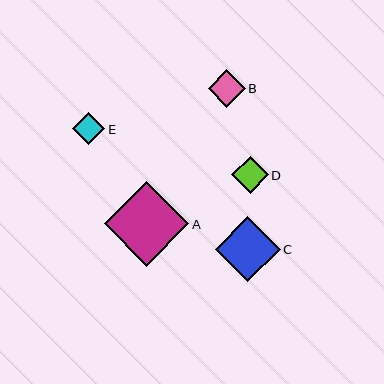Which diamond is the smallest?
Diamond E is the smallest with a size of approximately 32 pixels.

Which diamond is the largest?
Diamond A is the largest with a size of approximately 85 pixels.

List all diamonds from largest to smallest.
From largest to smallest: A, C, B, D, E.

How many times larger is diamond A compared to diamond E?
Diamond A is approximately 2.6 times the size of diamond E.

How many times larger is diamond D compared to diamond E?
Diamond D is approximately 1.1 times the size of diamond E.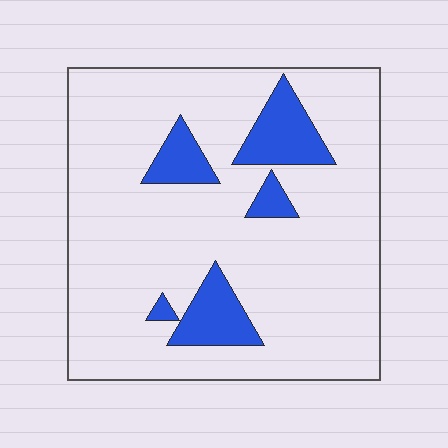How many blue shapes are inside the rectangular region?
5.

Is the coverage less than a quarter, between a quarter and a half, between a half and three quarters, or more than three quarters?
Less than a quarter.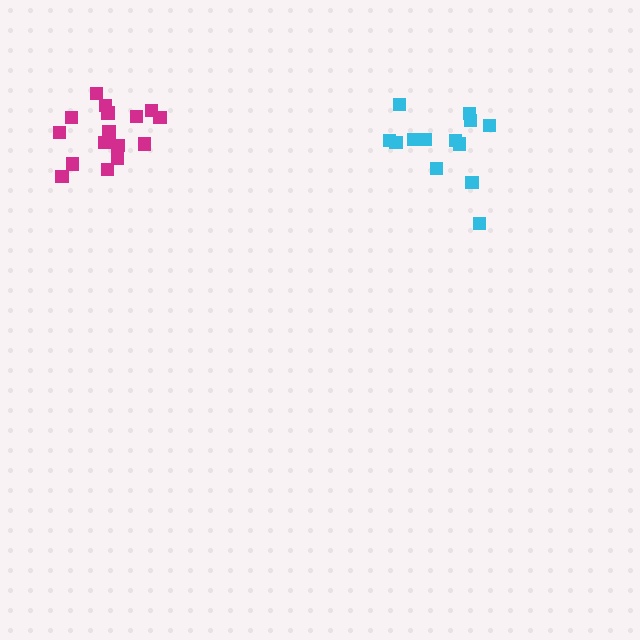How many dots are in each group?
Group 1: 13 dots, Group 2: 16 dots (29 total).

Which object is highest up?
The cyan cluster is topmost.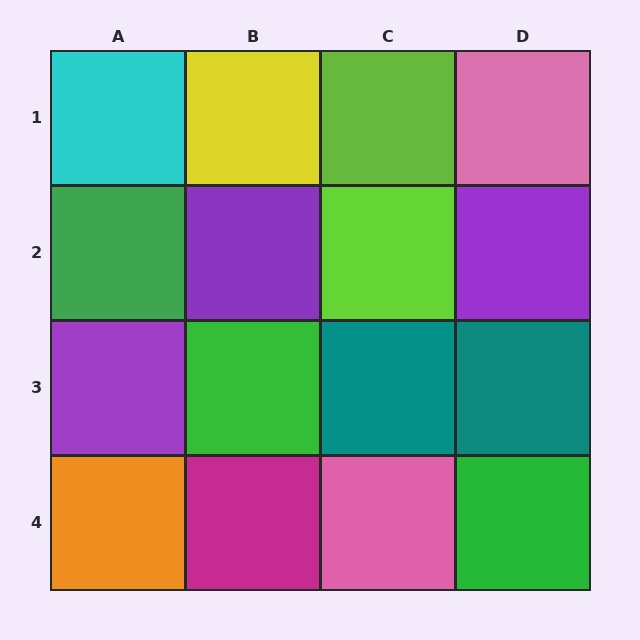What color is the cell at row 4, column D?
Green.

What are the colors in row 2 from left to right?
Green, purple, lime, purple.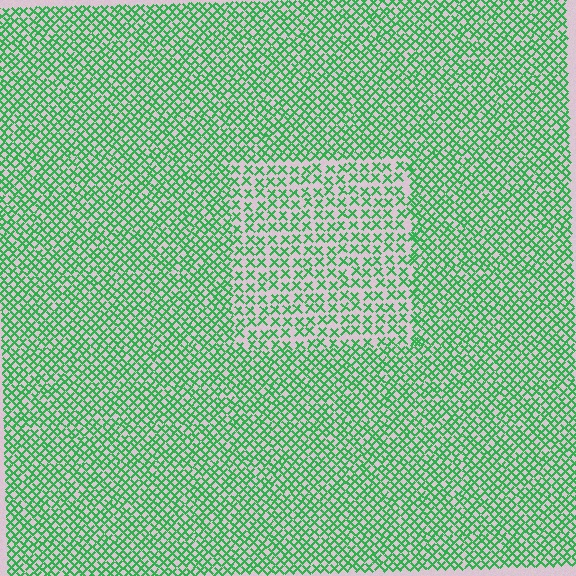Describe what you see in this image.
The image contains small green elements arranged at two different densities. A rectangle-shaped region is visible where the elements are less densely packed than the surrounding area.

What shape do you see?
I see a rectangle.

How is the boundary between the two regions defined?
The boundary is defined by a change in element density (approximately 1.7x ratio). All elements are the same color, size, and shape.